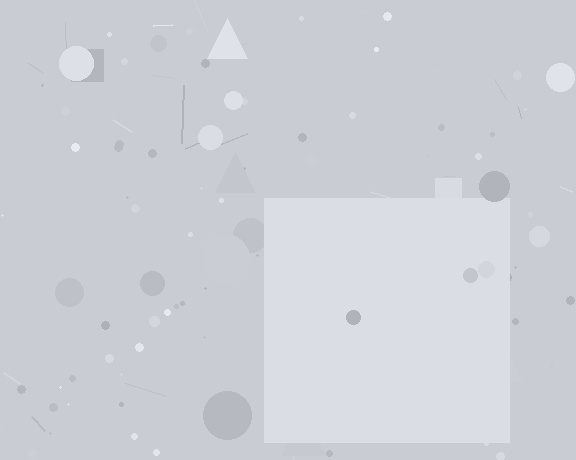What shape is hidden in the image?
A square is hidden in the image.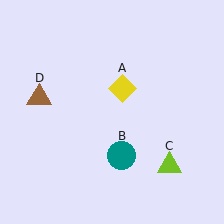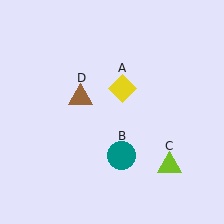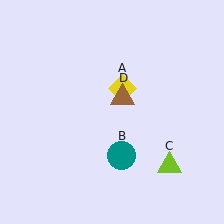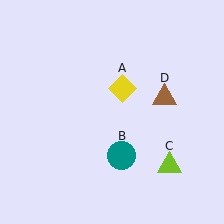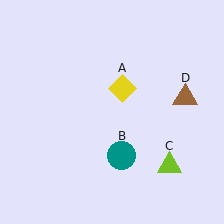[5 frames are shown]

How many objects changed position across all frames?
1 object changed position: brown triangle (object D).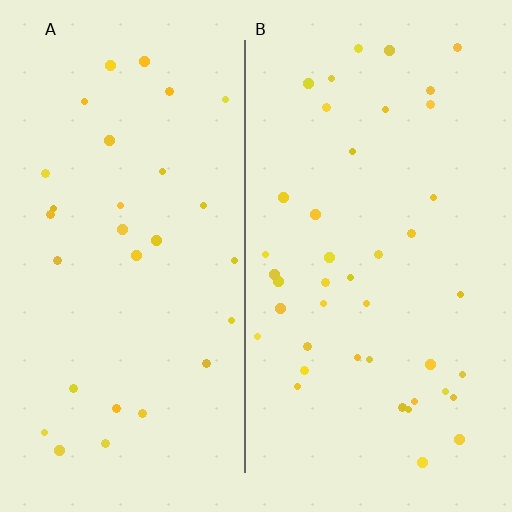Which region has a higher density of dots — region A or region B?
B (the right).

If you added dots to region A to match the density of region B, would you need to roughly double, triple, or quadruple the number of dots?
Approximately double.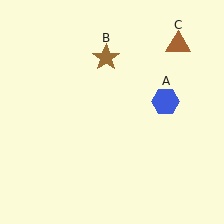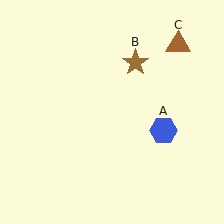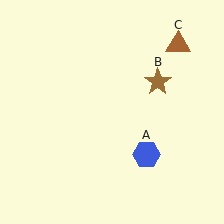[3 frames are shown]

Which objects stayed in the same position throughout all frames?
Brown triangle (object C) remained stationary.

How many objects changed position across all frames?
2 objects changed position: blue hexagon (object A), brown star (object B).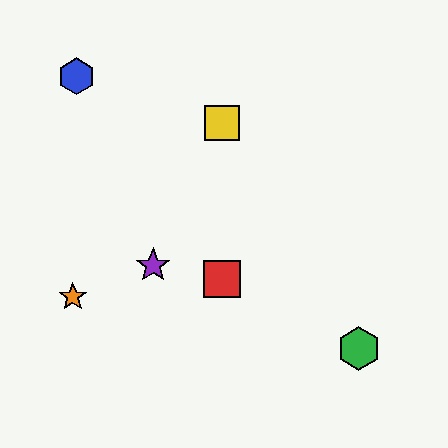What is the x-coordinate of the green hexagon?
The green hexagon is at x≈359.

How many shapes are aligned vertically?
2 shapes (the red square, the yellow square) are aligned vertically.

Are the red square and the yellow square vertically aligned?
Yes, both are at x≈222.